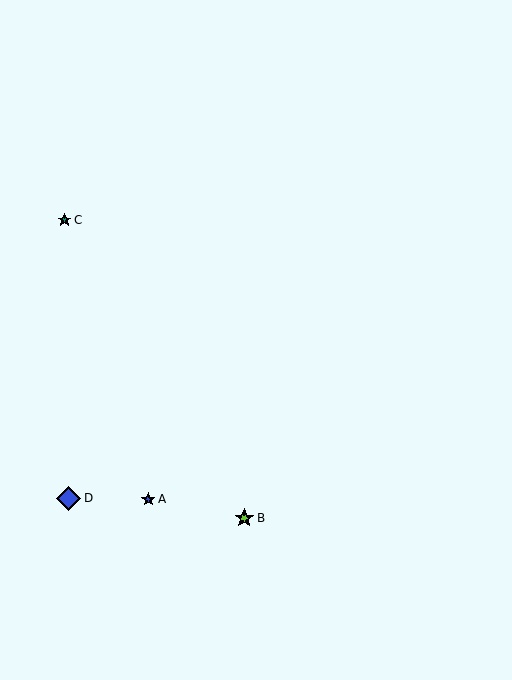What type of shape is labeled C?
Shape C is a teal star.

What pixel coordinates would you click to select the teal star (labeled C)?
Click at (64, 220) to select the teal star C.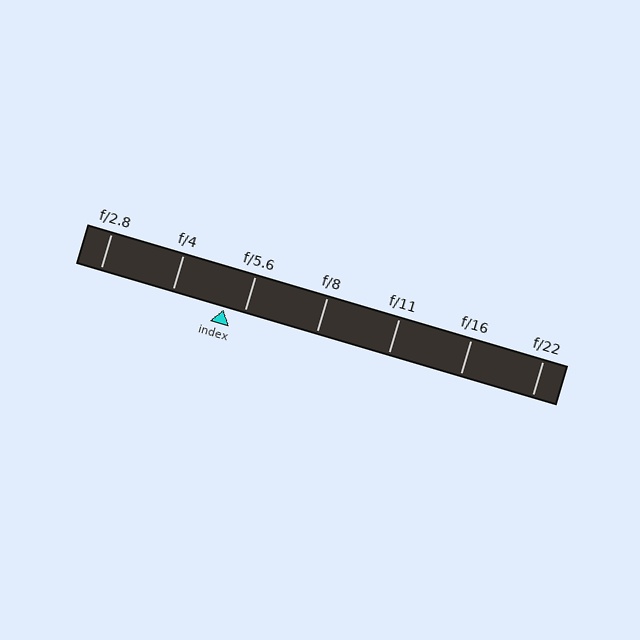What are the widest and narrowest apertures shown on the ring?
The widest aperture shown is f/2.8 and the narrowest is f/22.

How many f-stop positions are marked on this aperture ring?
There are 7 f-stop positions marked.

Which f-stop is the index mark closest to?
The index mark is closest to f/5.6.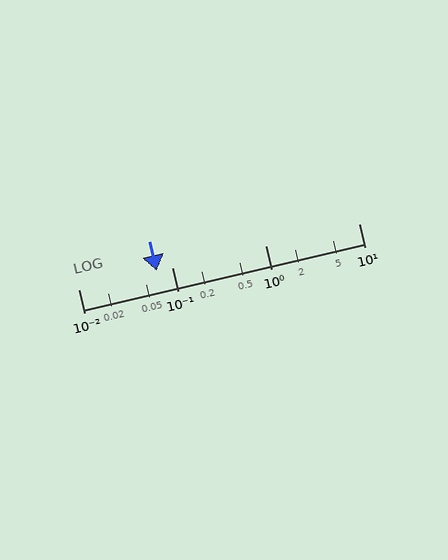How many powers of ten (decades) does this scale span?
The scale spans 3 decades, from 0.01 to 10.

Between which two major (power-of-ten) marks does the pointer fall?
The pointer is between 0.01 and 0.1.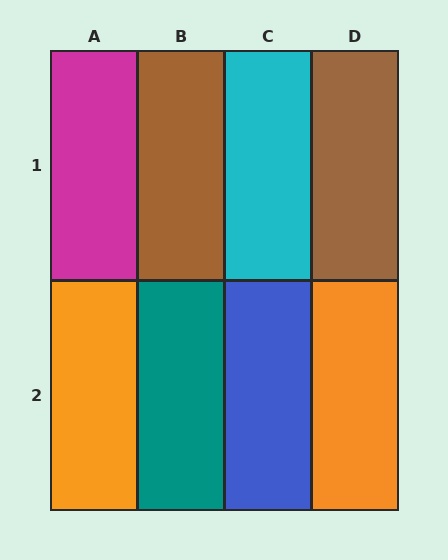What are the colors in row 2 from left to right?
Orange, teal, blue, orange.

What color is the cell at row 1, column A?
Magenta.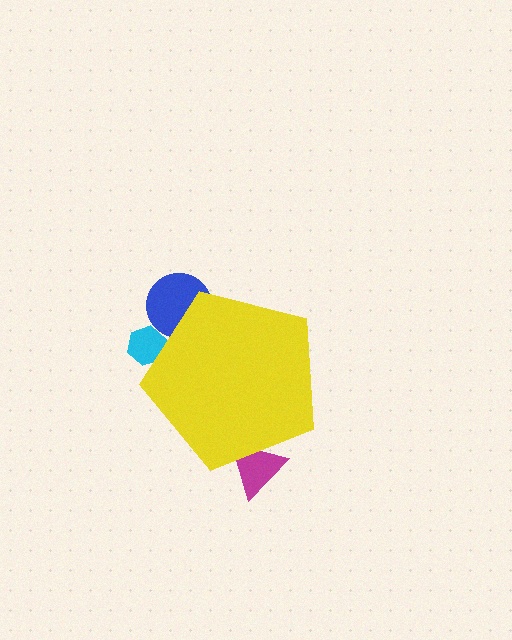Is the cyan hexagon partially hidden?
Yes, the cyan hexagon is partially hidden behind the yellow pentagon.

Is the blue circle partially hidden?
Yes, the blue circle is partially hidden behind the yellow pentagon.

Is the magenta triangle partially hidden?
Yes, the magenta triangle is partially hidden behind the yellow pentagon.